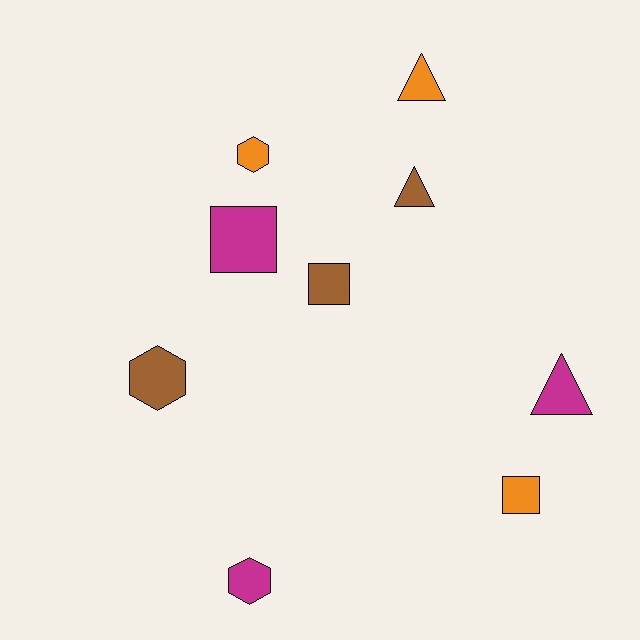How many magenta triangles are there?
There is 1 magenta triangle.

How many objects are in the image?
There are 9 objects.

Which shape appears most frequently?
Square, with 3 objects.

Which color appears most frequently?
Magenta, with 3 objects.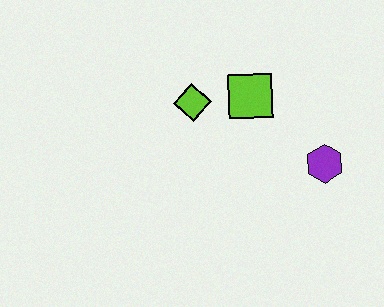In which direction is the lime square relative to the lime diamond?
The lime square is to the right of the lime diamond.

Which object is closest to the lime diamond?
The lime square is closest to the lime diamond.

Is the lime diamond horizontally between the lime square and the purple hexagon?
No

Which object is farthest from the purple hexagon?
The lime diamond is farthest from the purple hexagon.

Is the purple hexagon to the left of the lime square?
No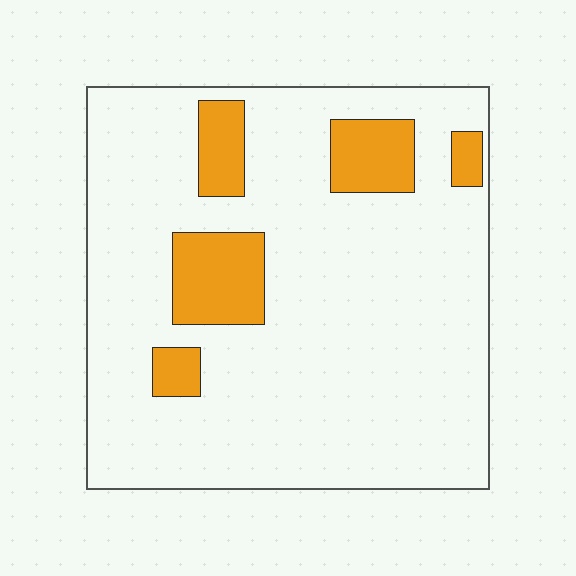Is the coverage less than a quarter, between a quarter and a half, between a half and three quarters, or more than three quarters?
Less than a quarter.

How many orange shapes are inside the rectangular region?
5.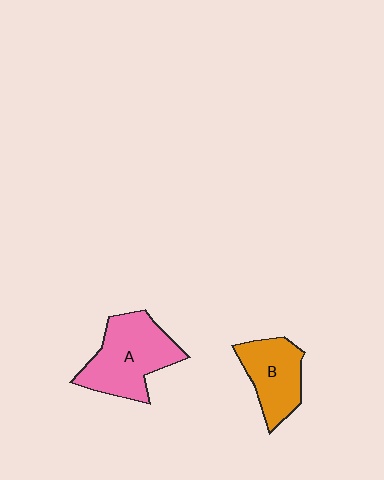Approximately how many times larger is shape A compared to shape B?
Approximately 1.4 times.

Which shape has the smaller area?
Shape B (orange).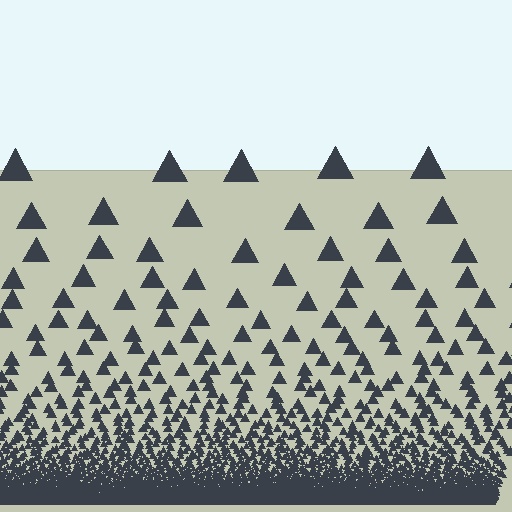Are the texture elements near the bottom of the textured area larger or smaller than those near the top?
Smaller. The gradient is inverted — elements near the bottom are smaller and denser.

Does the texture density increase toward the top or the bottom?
Density increases toward the bottom.